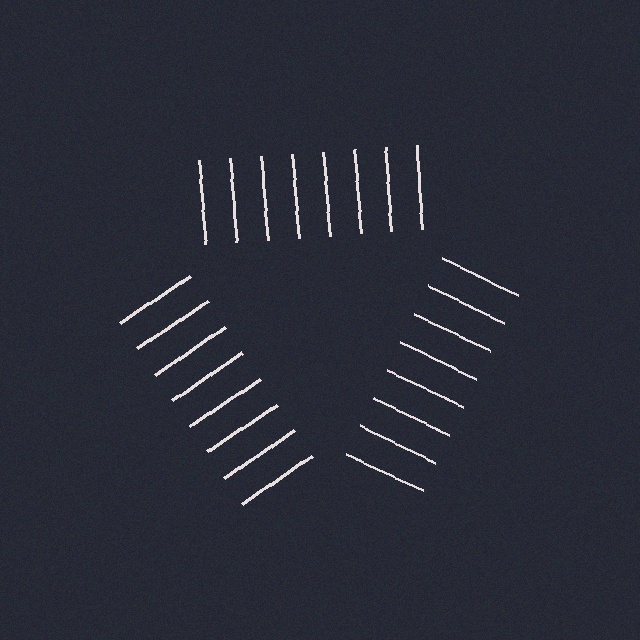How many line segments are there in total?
24 — 8 along each of the 3 edges.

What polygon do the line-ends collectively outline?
An illusory triangle — the line segments terminate on its edges but no continuous stroke is drawn.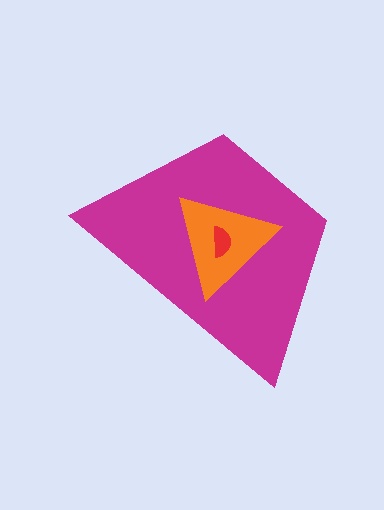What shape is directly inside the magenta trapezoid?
The orange triangle.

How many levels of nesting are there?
3.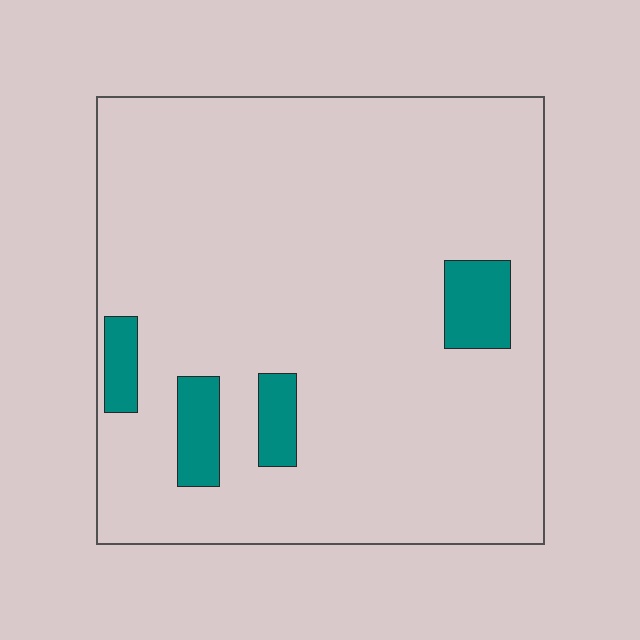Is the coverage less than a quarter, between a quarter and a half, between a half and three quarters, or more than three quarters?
Less than a quarter.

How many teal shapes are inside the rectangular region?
4.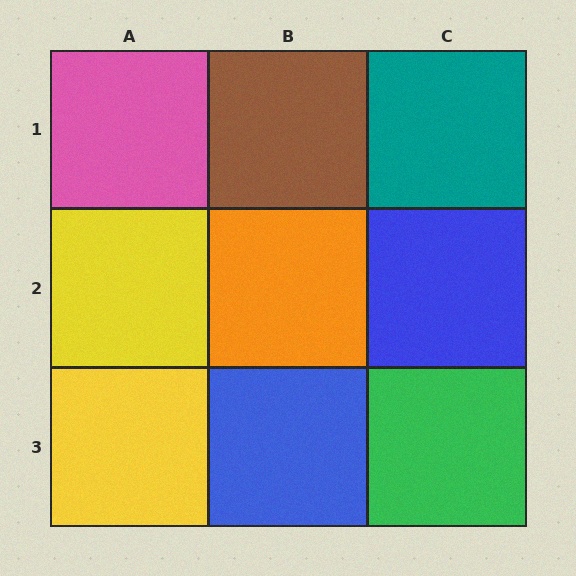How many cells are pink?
1 cell is pink.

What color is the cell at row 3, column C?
Green.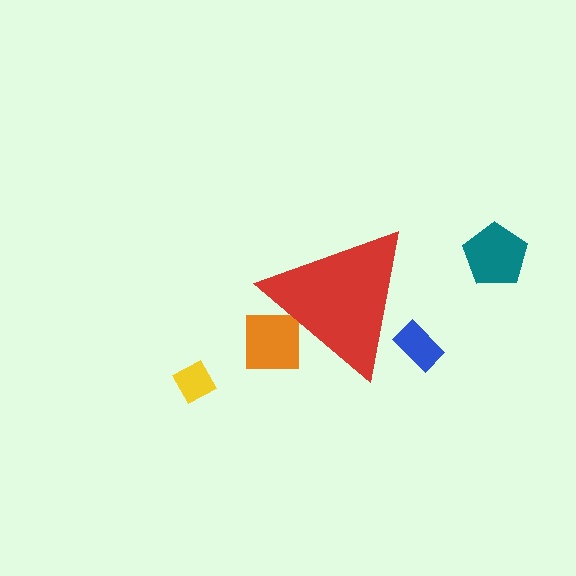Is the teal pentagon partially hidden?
No, the teal pentagon is fully visible.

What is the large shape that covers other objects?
A red triangle.